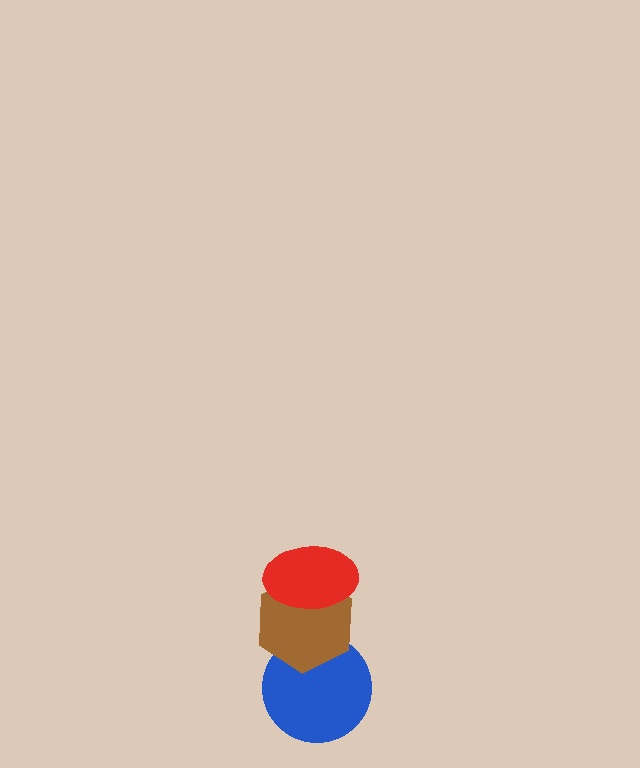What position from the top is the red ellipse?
The red ellipse is 1st from the top.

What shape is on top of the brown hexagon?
The red ellipse is on top of the brown hexagon.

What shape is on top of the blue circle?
The brown hexagon is on top of the blue circle.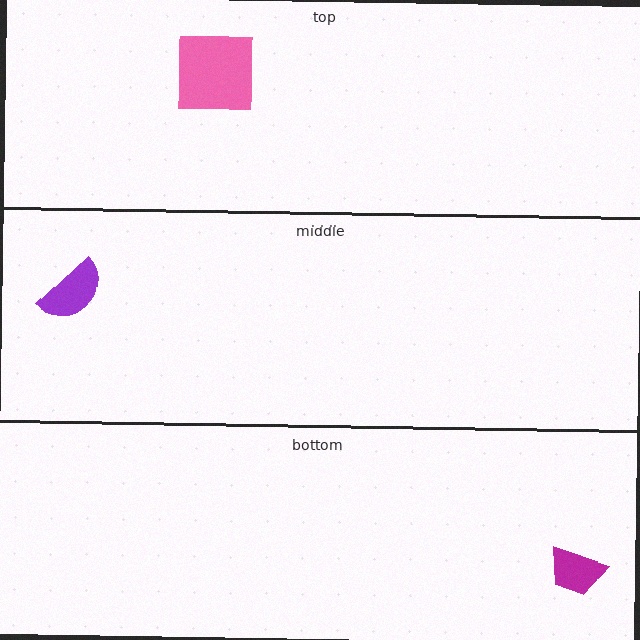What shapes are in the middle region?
The purple semicircle.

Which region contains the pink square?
The top region.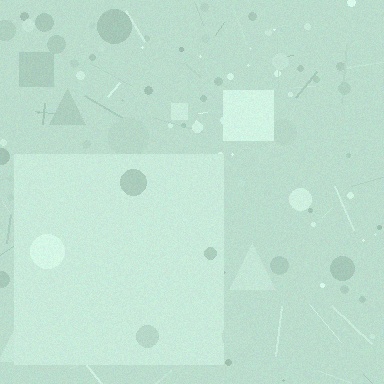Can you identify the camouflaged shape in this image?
The camouflaged shape is a square.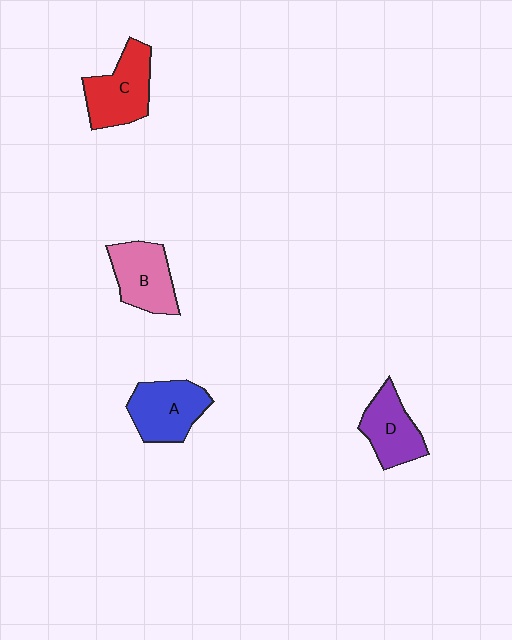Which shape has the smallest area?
Shape D (purple).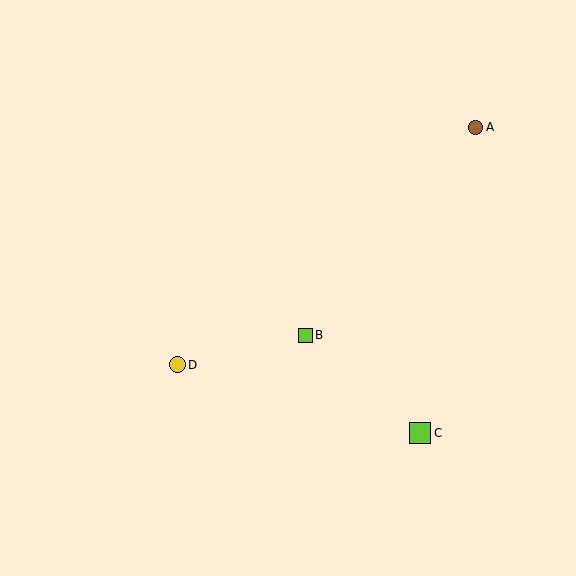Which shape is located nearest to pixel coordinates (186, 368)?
The yellow circle (labeled D) at (177, 365) is nearest to that location.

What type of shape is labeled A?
Shape A is a brown circle.